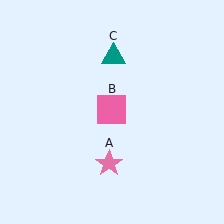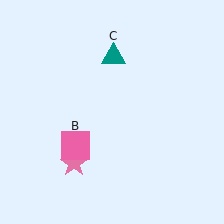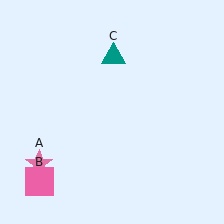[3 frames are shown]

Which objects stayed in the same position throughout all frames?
Teal triangle (object C) remained stationary.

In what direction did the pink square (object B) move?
The pink square (object B) moved down and to the left.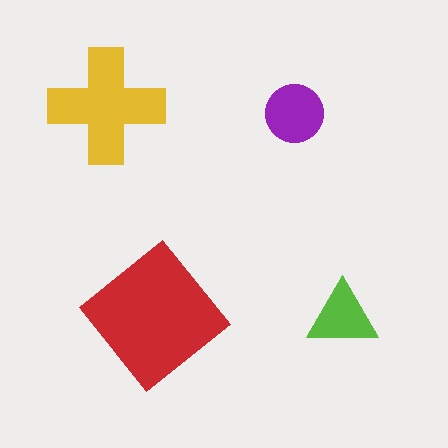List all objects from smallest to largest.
The lime triangle, the purple circle, the yellow cross, the red diamond.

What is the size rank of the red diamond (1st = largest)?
1st.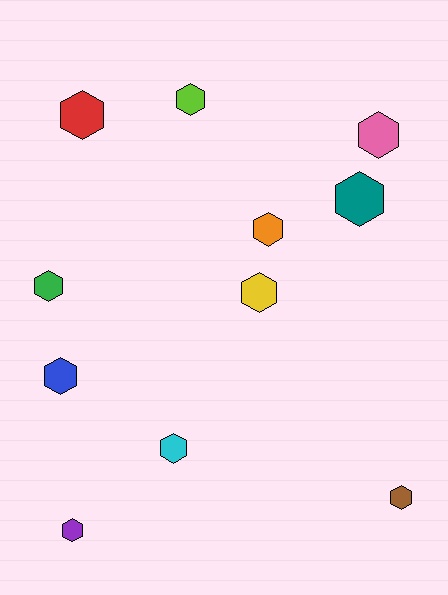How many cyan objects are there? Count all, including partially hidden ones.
There is 1 cyan object.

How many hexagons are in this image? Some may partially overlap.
There are 11 hexagons.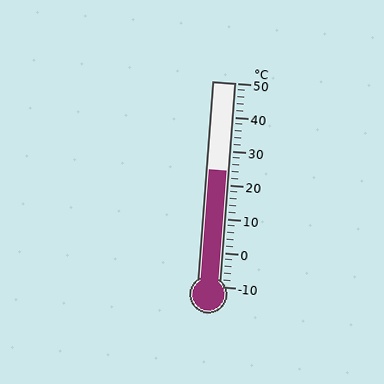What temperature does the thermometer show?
The thermometer shows approximately 24°C.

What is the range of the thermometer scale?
The thermometer scale ranges from -10°C to 50°C.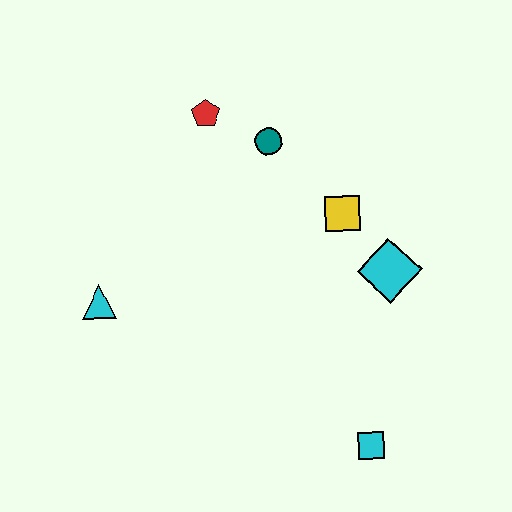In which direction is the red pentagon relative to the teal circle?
The red pentagon is to the left of the teal circle.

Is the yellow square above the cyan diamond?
Yes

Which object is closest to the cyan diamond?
The yellow square is closest to the cyan diamond.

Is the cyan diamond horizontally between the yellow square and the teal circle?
No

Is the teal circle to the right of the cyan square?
No